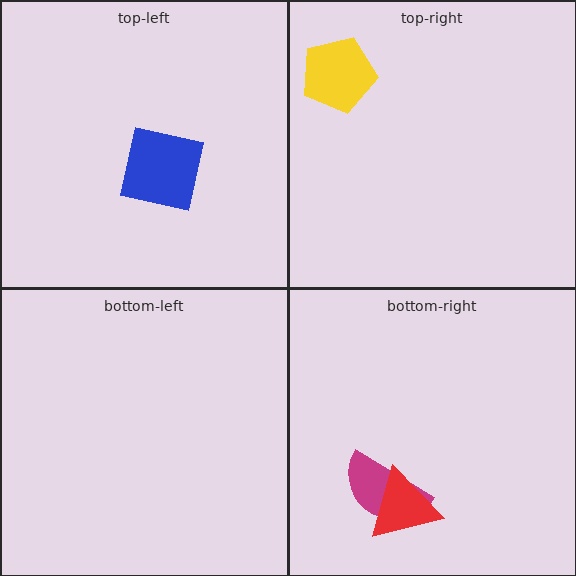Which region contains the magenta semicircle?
The bottom-right region.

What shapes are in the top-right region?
The yellow pentagon.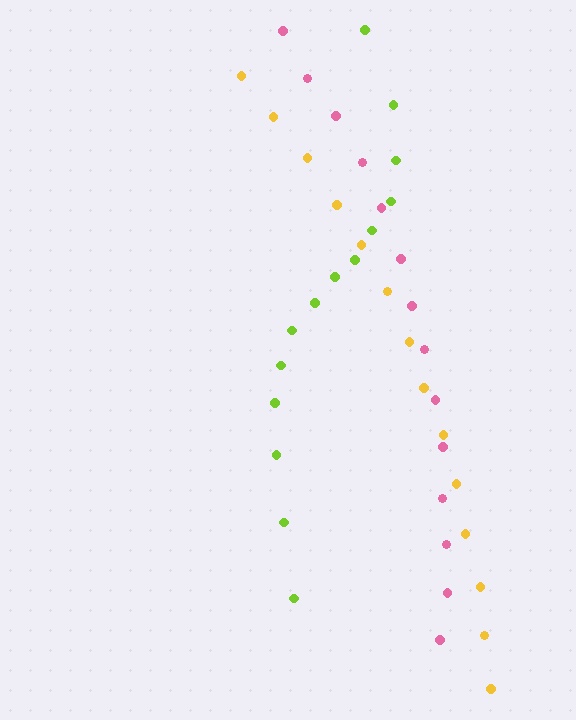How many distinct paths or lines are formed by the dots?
There are 3 distinct paths.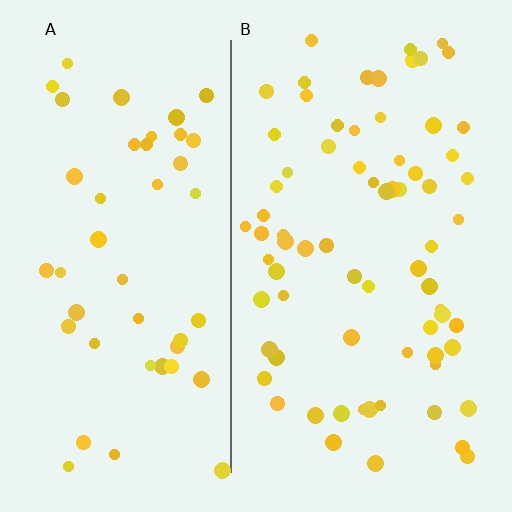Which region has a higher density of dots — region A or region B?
B (the right).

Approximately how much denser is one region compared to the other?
Approximately 1.6× — region B over region A.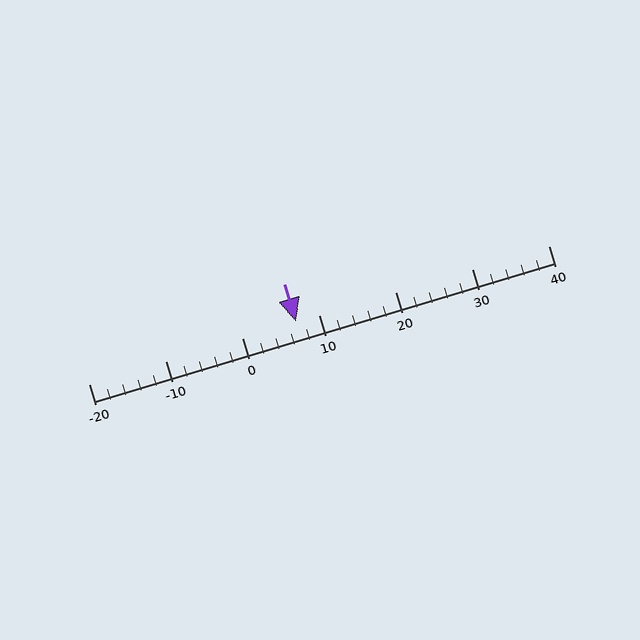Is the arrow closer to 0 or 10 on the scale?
The arrow is closer to 10.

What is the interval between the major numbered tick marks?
The major tick marks are spaced 10 units apart.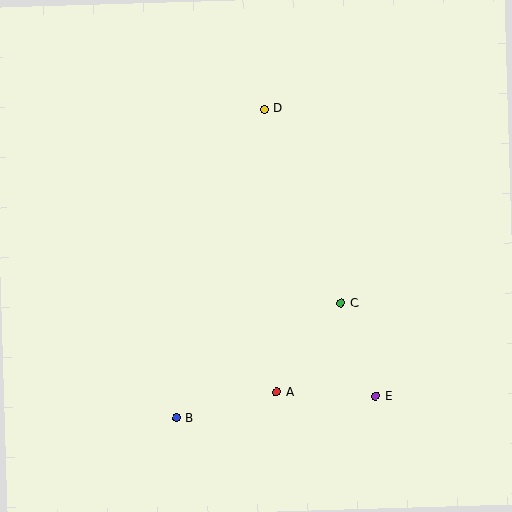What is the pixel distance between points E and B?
The distance between E and B is 201 pixels.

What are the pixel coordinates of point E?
Point E is at (376, 396).